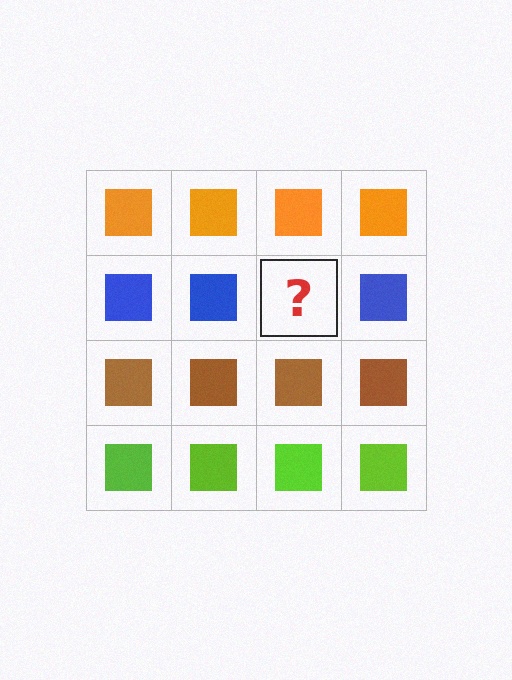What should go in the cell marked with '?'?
The missing cell should contain a blue square.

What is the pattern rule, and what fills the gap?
The rule is that each row has a consistent color. The gap should be filled with a blue square.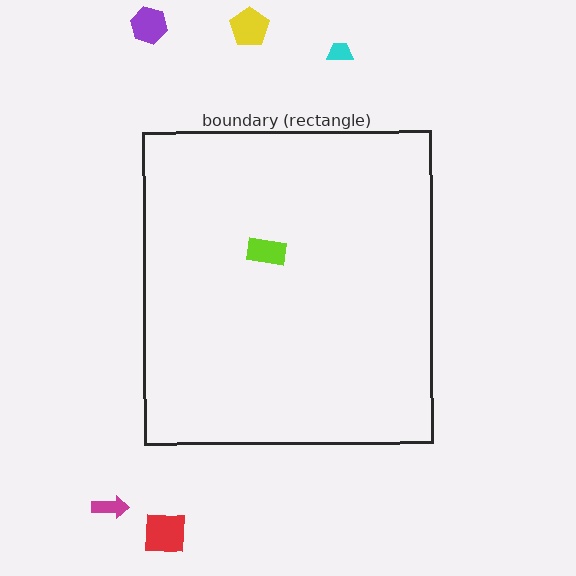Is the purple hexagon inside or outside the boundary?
Outside.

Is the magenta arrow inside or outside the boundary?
Outside.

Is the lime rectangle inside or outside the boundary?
Inside.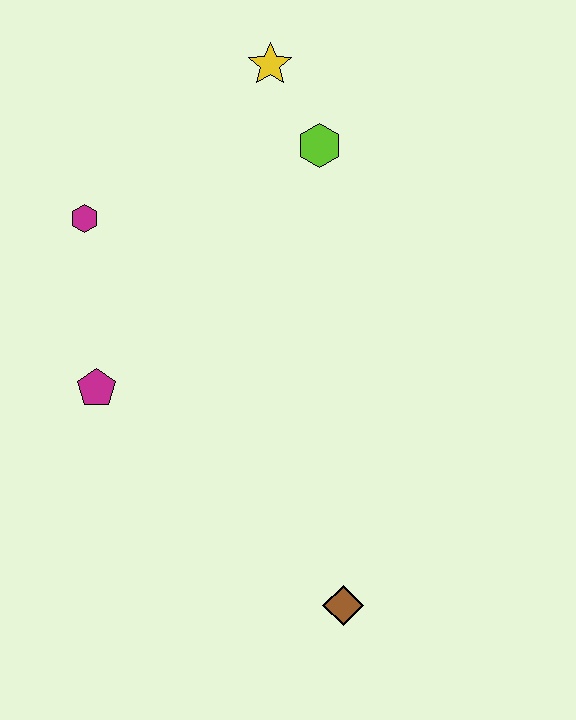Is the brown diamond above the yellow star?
No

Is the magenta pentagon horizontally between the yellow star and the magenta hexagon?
Yes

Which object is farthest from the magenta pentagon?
The yellow star is farthest from the magenta pentagon.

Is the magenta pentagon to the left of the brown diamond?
Yes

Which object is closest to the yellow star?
The lime hexagon is closest to the yellow star.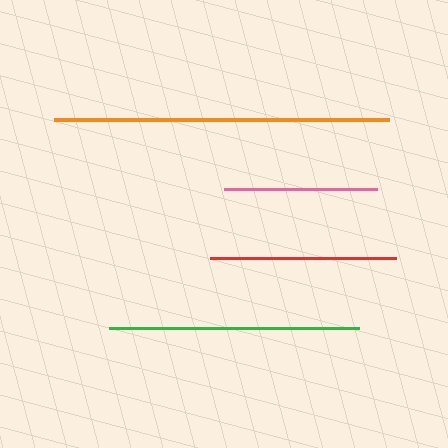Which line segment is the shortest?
The pink line is the shortest at approximately 153 pixels.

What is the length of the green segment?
The green segment is approximately 250 pixels long.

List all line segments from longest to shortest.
From longest to shortest: orange, green, red, pink.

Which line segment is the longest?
The orange line is the longest at approximately 335 pixels.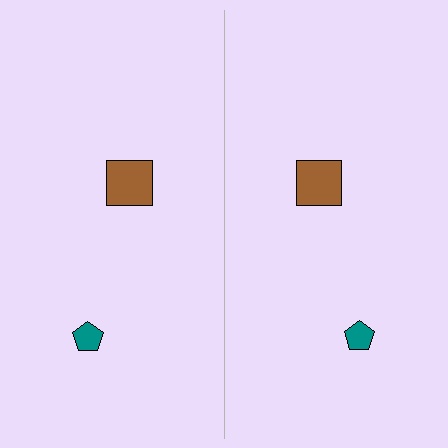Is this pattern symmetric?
Yes, this pattern has bilateral (reflection) symmetry.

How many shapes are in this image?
There are 4 shapes in this image.